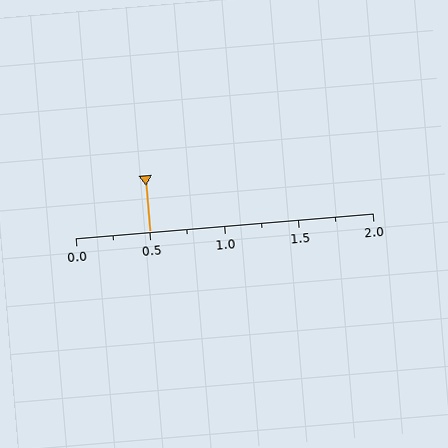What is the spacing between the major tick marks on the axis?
The major ticks are spaced 0.5 apart.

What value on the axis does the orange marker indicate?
The marker indicates approximately 0.5.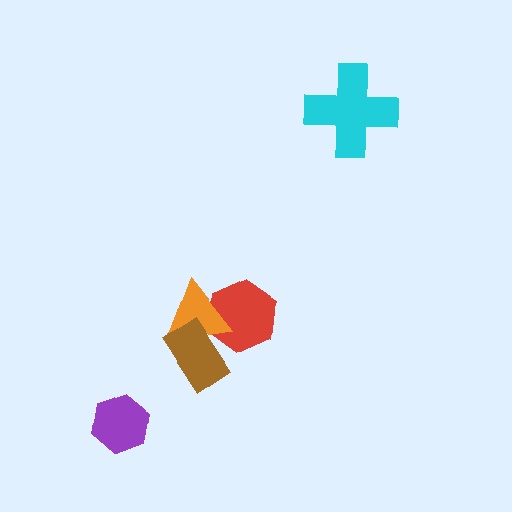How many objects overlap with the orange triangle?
2 objects overlap with the orange triangle.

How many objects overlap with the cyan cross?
0 objects overlap with the cyan cross.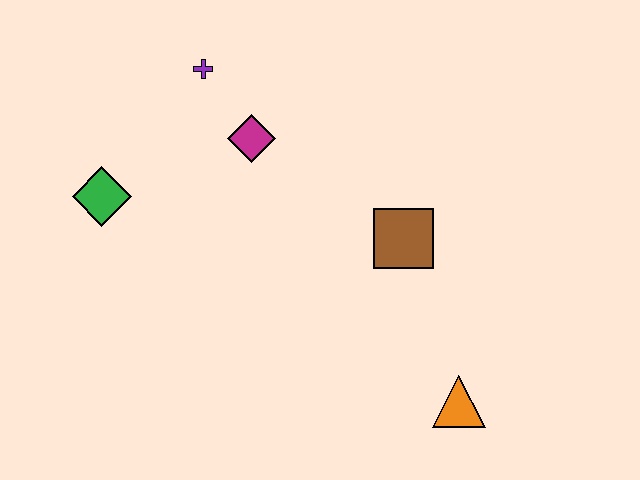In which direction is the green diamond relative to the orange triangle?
The green diamond is to the left of the orange triangle.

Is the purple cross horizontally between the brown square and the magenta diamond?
No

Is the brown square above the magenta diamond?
No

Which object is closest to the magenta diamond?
The purple cross is closest to the magenta diamond.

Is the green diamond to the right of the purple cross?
No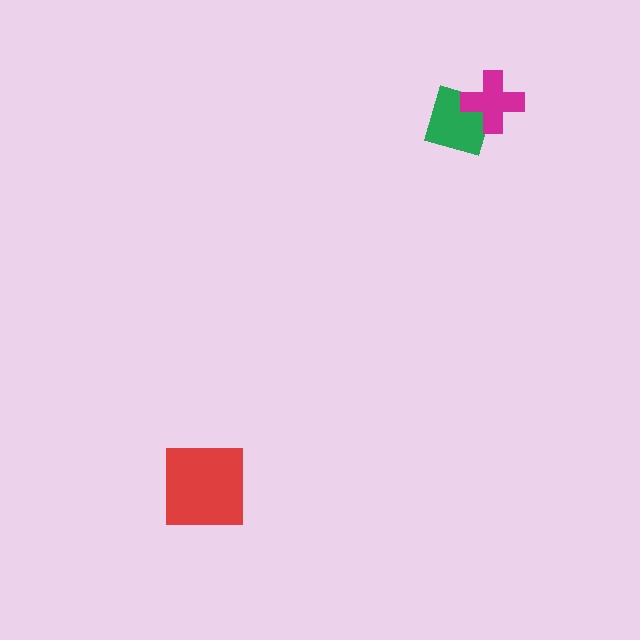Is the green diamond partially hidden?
Yes, it is partially covered by another shape.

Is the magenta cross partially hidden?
No, no other shape covers it.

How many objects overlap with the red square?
0 objects overlap with the red square.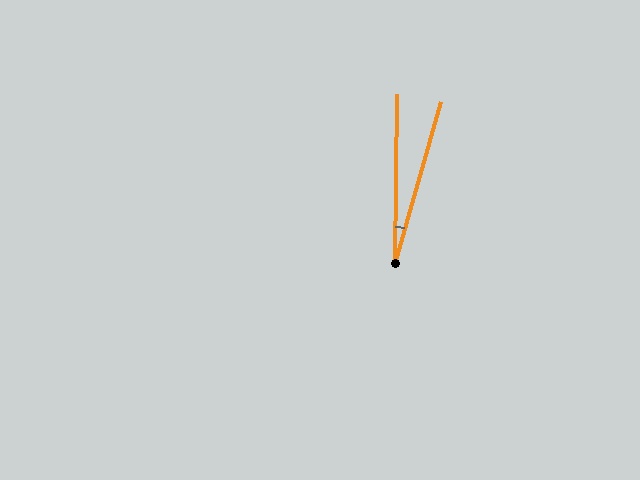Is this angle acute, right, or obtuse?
It is acute.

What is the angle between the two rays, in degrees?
Approximately 15 degrees.